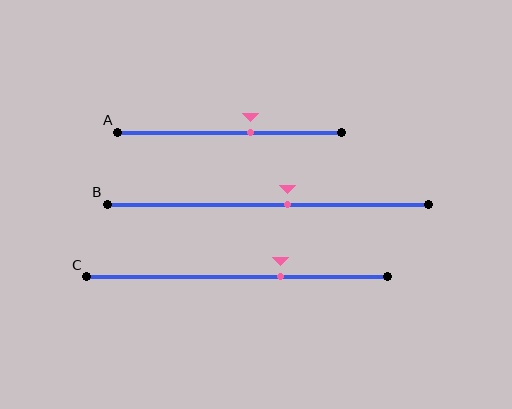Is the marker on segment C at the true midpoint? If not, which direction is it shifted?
No, the marker on segment C is shifted to the right by about 14% of the segment length.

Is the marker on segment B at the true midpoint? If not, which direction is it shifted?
No, the marker on segment B is shifted to the right by about 6% of the segment length.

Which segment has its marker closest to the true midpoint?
Segment B has its marker closest to the true midpoint.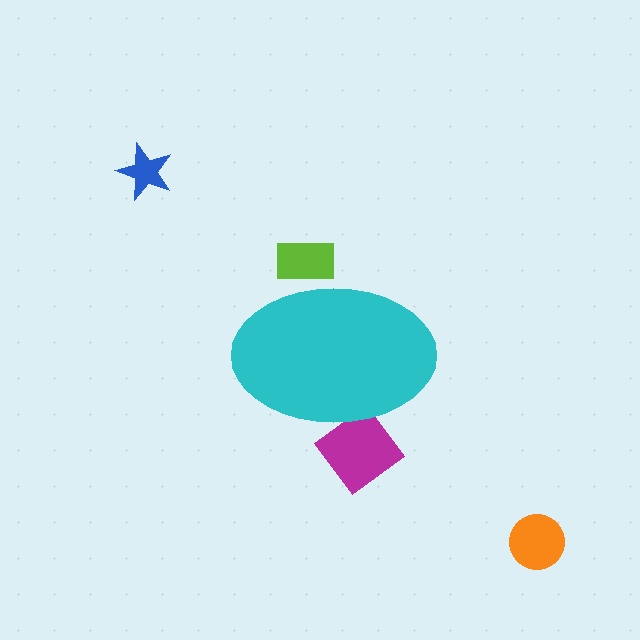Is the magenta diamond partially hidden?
Yes, the magenta diamond is partially hidden behind the cyan ellipse.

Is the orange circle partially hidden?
No, the orange circle is fully visible.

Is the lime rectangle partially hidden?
Yes, the lime rectangle is partially hidden behind the cyan ellipse.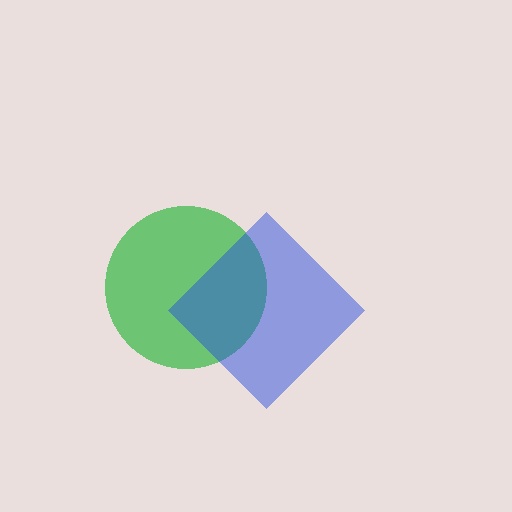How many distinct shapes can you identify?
There are 2 distinct shapes: a green circle, a blue diamond.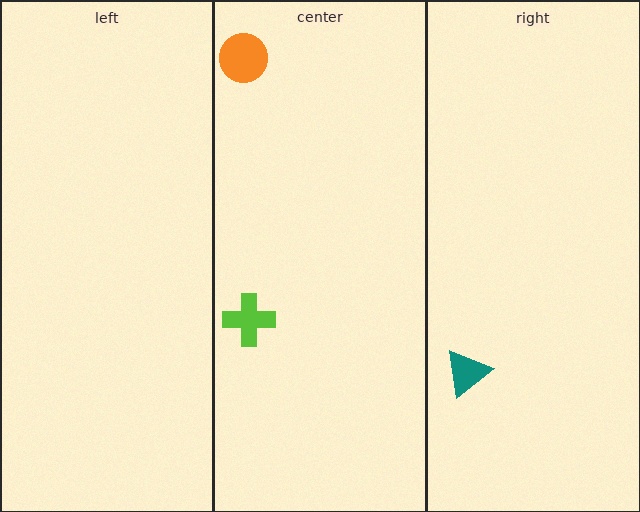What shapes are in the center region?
The orange circle, the lime cross.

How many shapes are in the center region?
2.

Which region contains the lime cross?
The center region.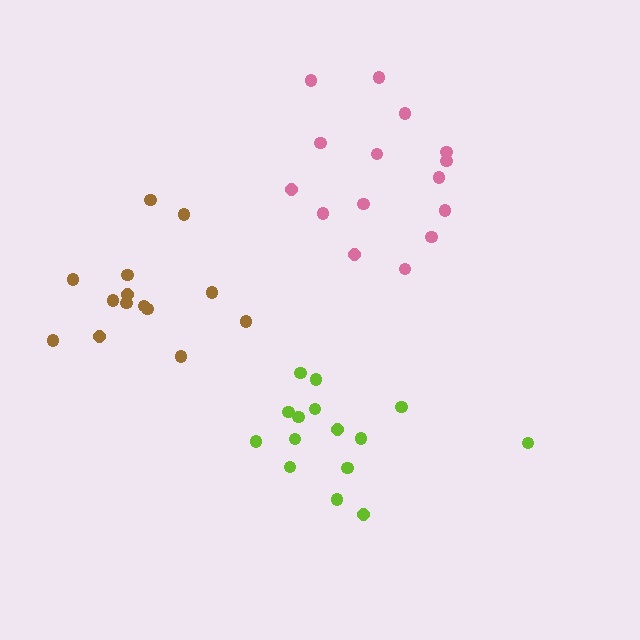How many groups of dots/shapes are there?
There are 3 groups.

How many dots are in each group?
Group 1: 14 dots, Group 2: 15 dots, Group 3: 15 dots (44 total).